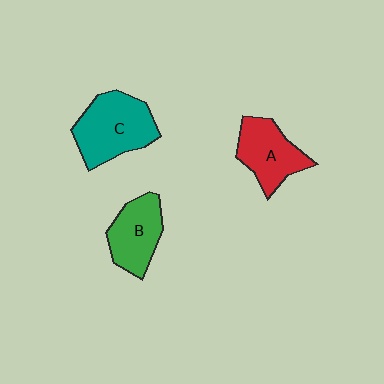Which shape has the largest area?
Shape C (teal).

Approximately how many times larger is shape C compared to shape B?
Approximately 1.3 times.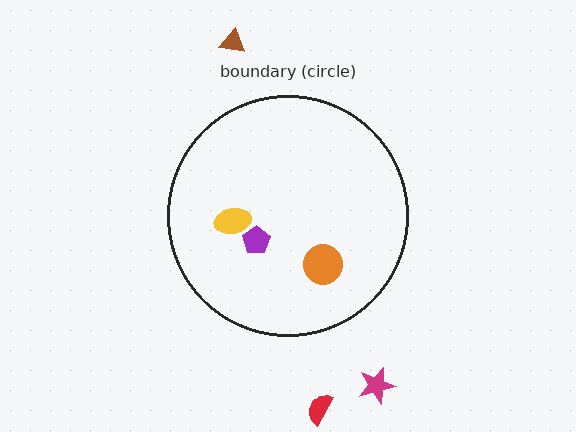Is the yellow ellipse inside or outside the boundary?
Inside.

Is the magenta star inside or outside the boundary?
Outside.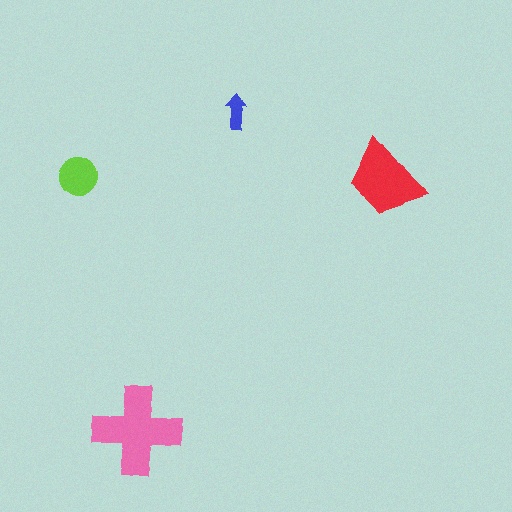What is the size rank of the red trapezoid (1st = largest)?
2nd.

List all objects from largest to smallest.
The pink cross, the red trapezoid, the lime circle, the blue arrow.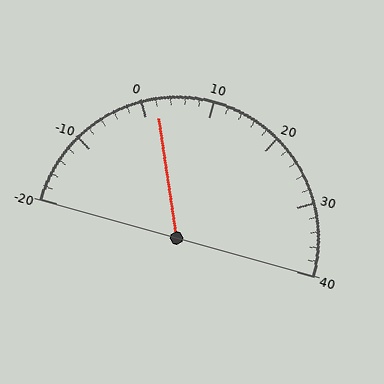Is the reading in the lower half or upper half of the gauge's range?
The reading is in the lower half of the range (-20 to 40).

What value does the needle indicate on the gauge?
The needle indicates approximately 2.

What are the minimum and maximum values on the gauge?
The gauge ranges from -20 to 40.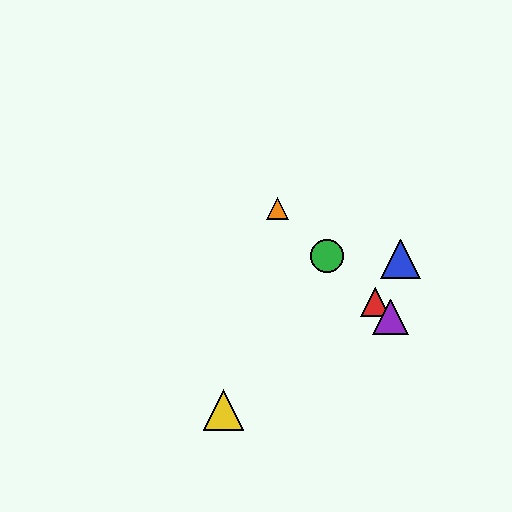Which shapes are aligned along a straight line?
The red triangle, the green circle, the purple triangle, the orange triangle are aligned along a straight line.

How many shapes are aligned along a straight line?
4 shapes (the red triangle, the green circle, the purple triangle, the orange triangle) are aligned along a straight line.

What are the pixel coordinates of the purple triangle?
The purple triangle is at (391, 317).